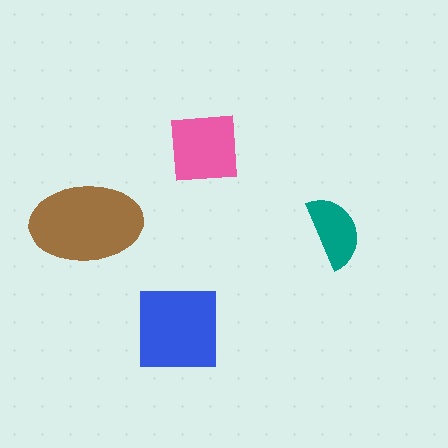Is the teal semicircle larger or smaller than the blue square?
Smaller.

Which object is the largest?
The brown ellipse.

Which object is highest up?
The pink square is topmost.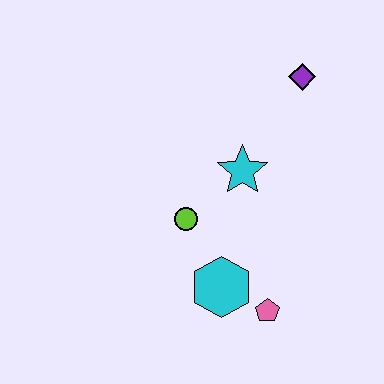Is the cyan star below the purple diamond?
Yes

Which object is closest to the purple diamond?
The cyan star is closest to the purple diamond.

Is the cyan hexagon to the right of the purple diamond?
No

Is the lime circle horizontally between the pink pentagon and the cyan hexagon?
No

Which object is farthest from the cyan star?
The pink pentagon is farthest from the cyan star.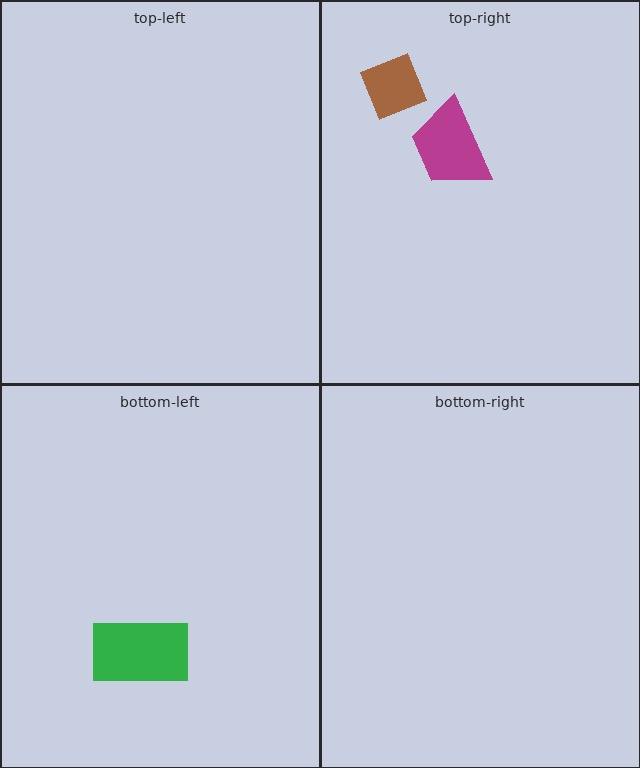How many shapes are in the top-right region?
2.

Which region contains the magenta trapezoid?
The top-right region.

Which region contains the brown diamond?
The top-right region.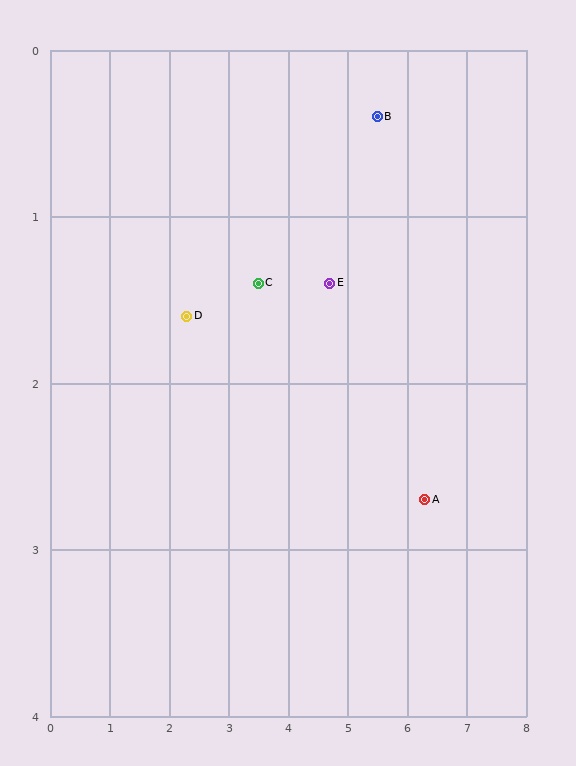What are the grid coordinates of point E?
Point E is at approximately (4.7, 1.4).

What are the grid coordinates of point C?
Point C is at approximately (3.5, 1.4).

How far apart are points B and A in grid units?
Points B and A are about 2.4 grid units apart.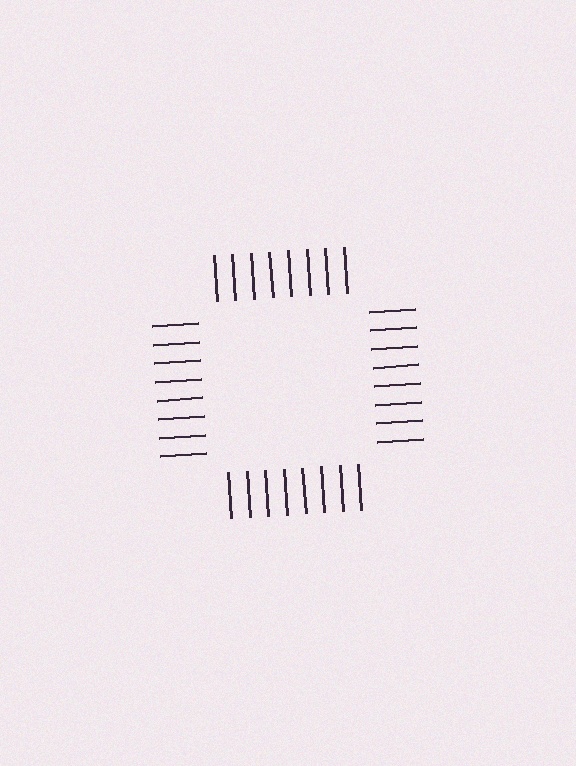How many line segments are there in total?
32 — 8 along each of the 4 edges.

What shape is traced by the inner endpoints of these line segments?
An illusory square — the line segments terminate on its edges but no continuous stroke is drawn.